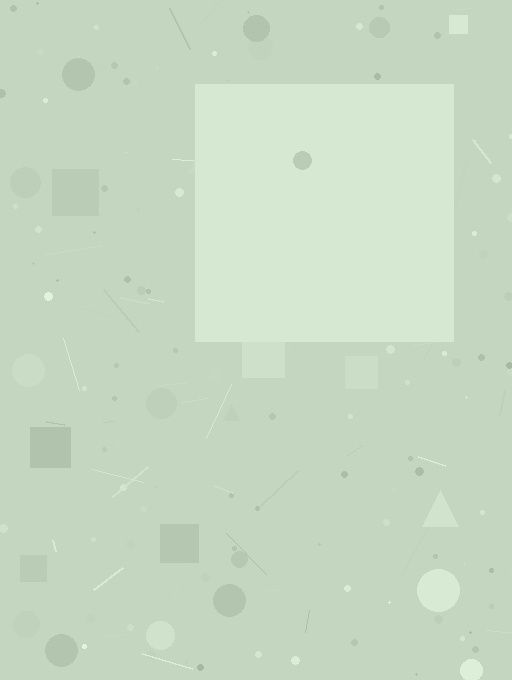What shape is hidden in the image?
A square is hidden in the image.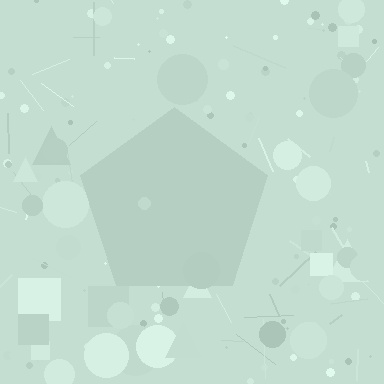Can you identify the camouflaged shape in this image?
The camouflaged shape is a pentagon.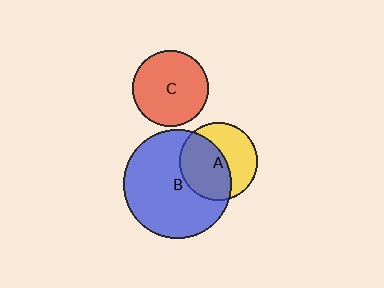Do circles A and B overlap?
Yes.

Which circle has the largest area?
Circle B (blue).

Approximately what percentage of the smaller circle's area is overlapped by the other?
Approximately 55%.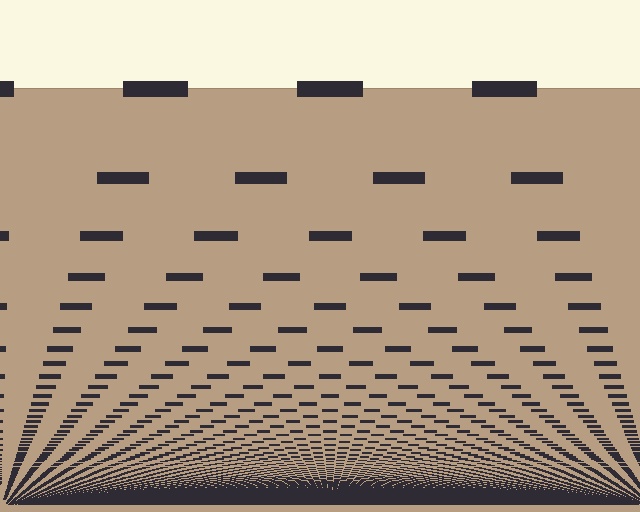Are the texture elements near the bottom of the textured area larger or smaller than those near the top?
Smaller. The gradient is inverted — elements near the bottom are smaller and denser.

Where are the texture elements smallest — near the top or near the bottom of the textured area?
Near the bottom.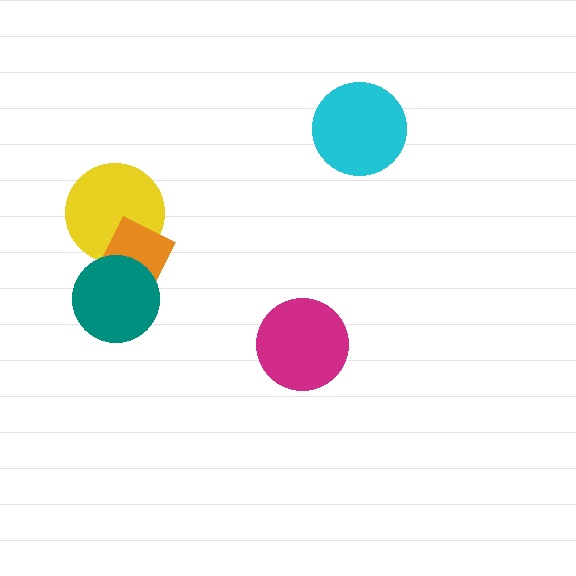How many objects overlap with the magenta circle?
0 objects overlap with the magenta circle.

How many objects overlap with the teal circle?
1 object overlaps with the teal circle.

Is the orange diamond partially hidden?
Yes, it is partially covered by another shape.